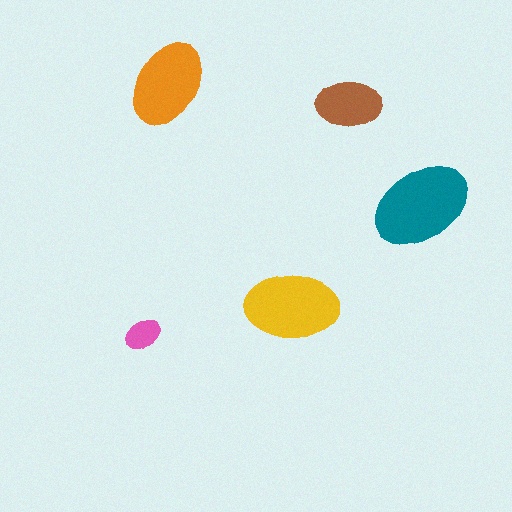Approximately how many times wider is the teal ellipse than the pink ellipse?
About 2.5 times wider.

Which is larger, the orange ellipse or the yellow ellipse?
The yellow one.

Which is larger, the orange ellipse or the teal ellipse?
The teal one.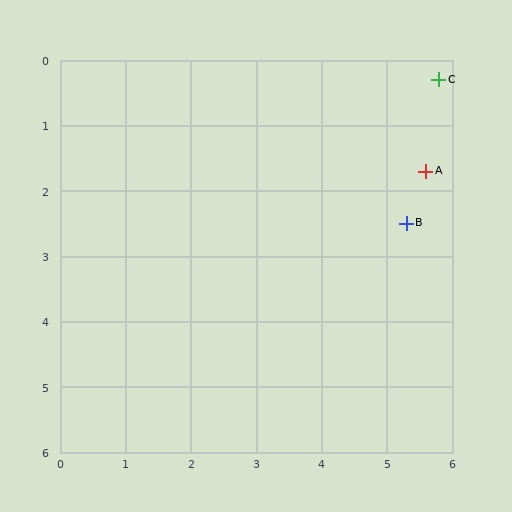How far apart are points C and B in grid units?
Points C and B are about 2.3 grid units apart.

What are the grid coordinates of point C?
Point C is at approximately (5.8, 0.3).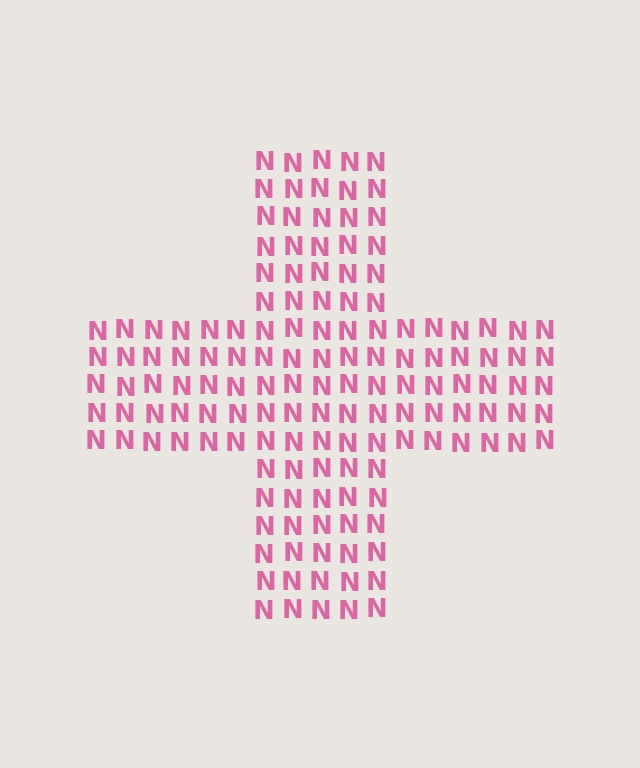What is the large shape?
The large shape is a cross.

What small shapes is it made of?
It is made of small letter N's.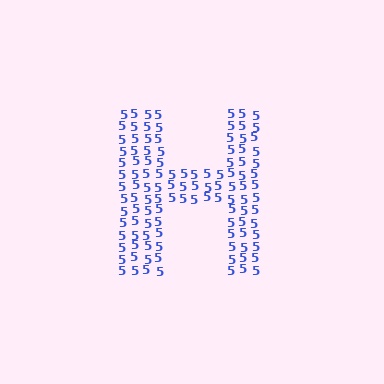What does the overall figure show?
The overall figure shows the letter H.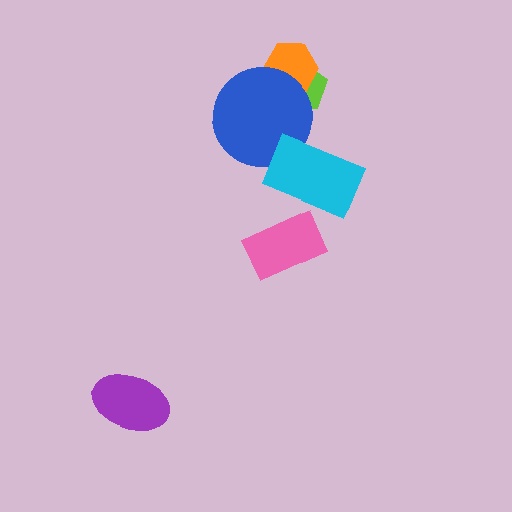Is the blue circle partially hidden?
Yes, it is partially covered by another shape.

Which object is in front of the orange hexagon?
The blue circle is in front of the orange hexagon.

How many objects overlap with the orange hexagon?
2 objects overlap with the orange hexagon.